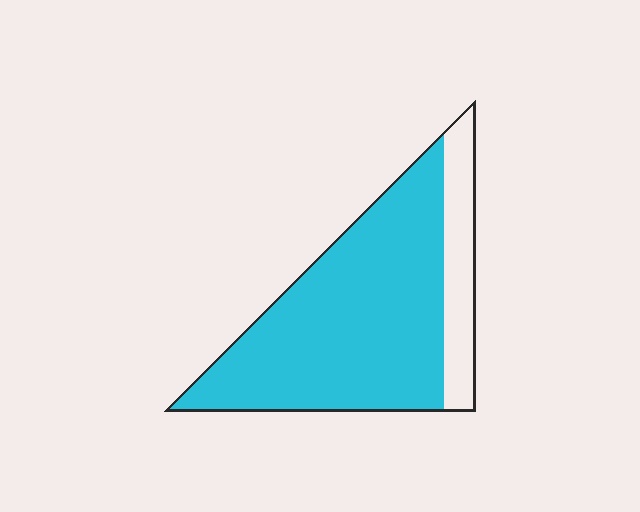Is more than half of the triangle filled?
Yes.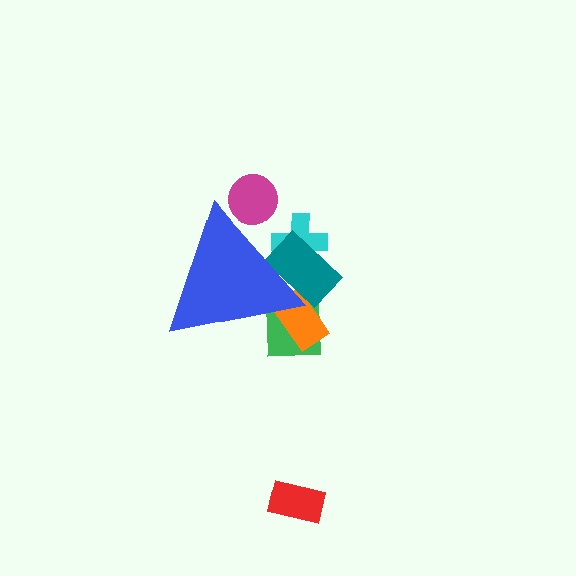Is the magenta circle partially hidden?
Yes, the magenta circle is partially hidden behind the blue triangle.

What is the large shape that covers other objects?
A blue triangle.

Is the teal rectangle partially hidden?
Yes, the teal rectangle is partially hidden behind the blue triangle.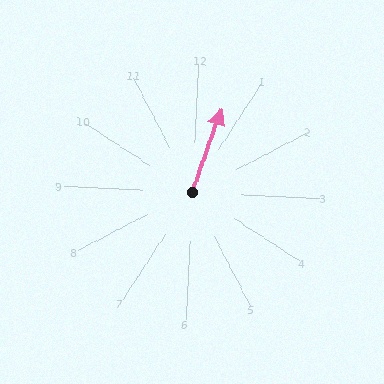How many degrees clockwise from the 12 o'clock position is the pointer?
Approximately 17 degrees.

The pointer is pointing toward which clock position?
Roughly 1 o'clock.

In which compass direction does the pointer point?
North.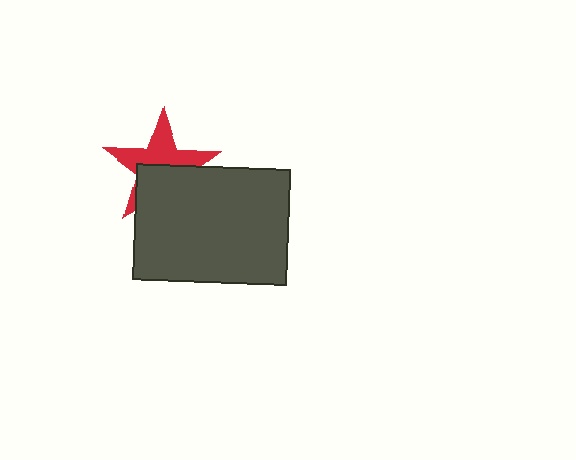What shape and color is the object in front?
The object in front is a dark gray rectangle.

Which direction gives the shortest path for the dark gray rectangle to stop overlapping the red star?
Moving down gives the shortest separation.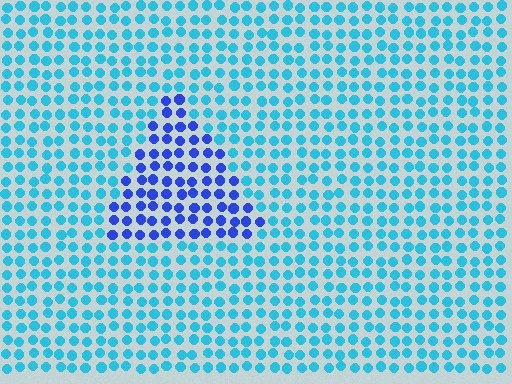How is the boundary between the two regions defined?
The boundary is defined purely by a slight shift in hue (about 42 degrees). Spacing, size, and orientation are identical on both sides.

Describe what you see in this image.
The image is filled with small cyan elements in a uniform arrangement. A triangle-shaped region is visible where the elements are tinted to a slightly different hue, forming a subtle color boundary.